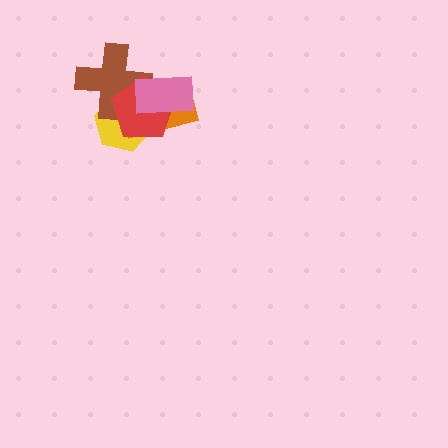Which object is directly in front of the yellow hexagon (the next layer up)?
The orange rectangle is directly in front of the yellow hexagon.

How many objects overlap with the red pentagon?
4 objects overlap with the red pentagon.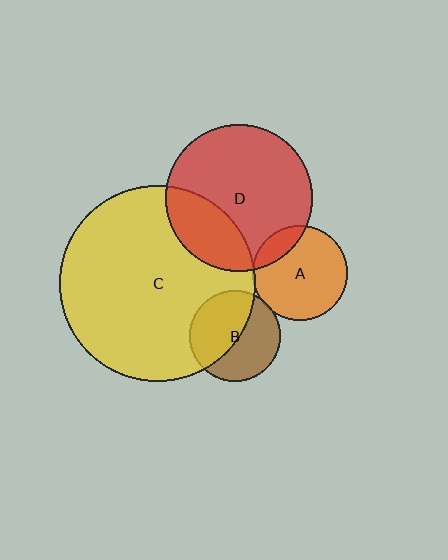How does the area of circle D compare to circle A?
Approximately 2.4 times.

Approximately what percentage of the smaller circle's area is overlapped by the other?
Approximately 25%.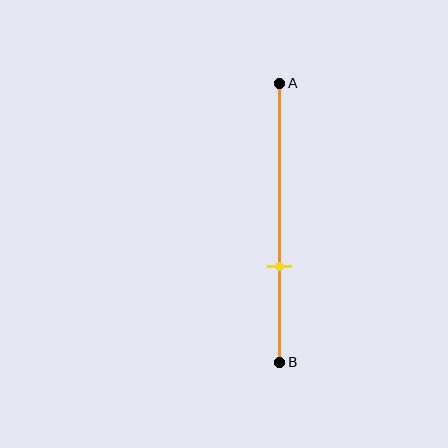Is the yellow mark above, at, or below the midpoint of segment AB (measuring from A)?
The yellow mark is below the midpoint of segment AB.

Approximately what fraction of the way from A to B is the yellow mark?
The yellow mark is approximately 65% of the way from A to B.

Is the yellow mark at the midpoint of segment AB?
No, the mark is at about 65% from A, not at the 50% midpoint.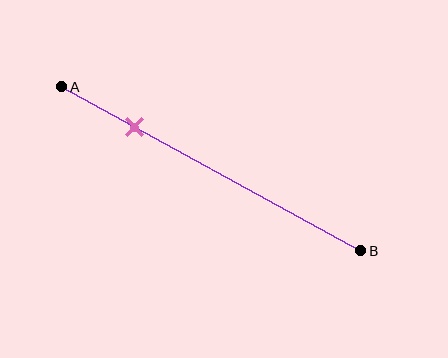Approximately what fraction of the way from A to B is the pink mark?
The pink mark is approximately 25% of the way from A to B.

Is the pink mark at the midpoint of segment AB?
No, the mark is at about 25% from A, not at the 50% midpoint.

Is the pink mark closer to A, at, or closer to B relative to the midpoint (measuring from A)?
The pink mark is closer to point A than the midpoint of segment AB.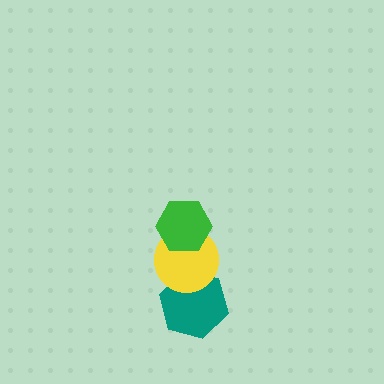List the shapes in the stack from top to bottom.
From top to bottom: the green hexagon, the yellow circle, the teal hexagon.